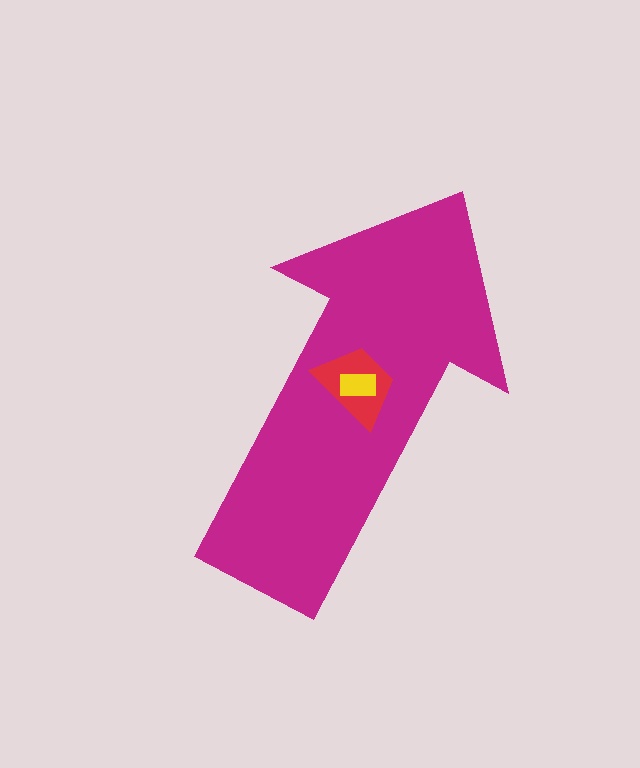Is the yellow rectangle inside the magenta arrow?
Yes.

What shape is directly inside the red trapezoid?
The yellow rectangle.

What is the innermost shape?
The yellow rectangle.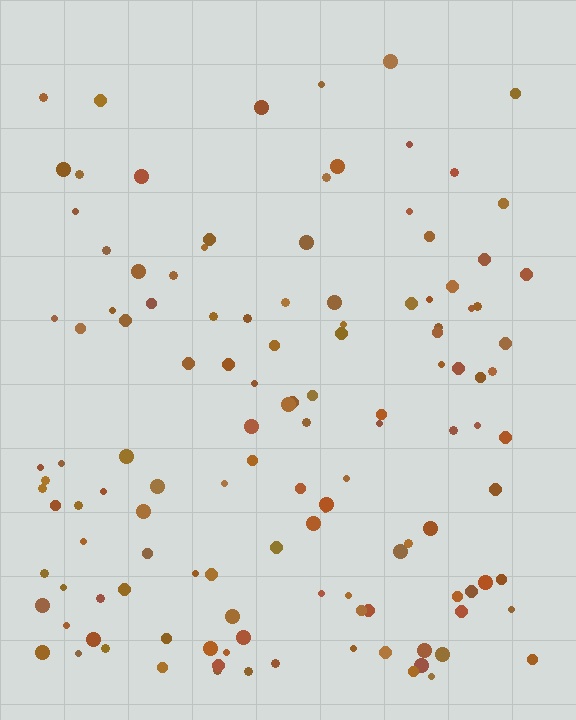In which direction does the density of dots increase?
From top to bottom, with the bottom side densest.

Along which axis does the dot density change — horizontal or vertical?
Vertical.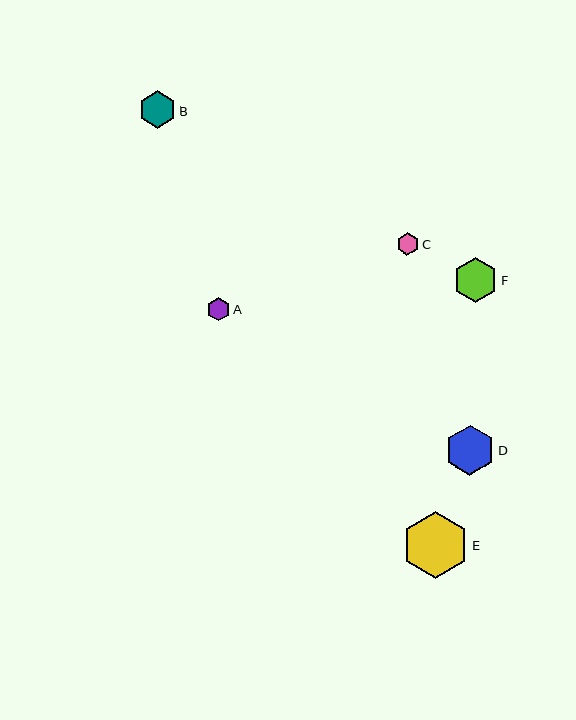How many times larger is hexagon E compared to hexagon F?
Hexagon E is approximately 1.5 times the size of hexagon F.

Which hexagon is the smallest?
Hexagon A is the smallest with a size of approximately 23 pixels.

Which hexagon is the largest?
Hexagon E is the largest with a size of approximately 67 pixels.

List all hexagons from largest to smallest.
From largest to smallest: E, D, F, B, C, A.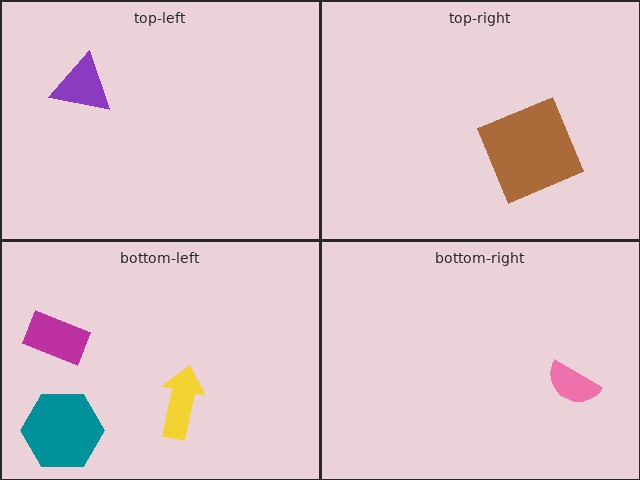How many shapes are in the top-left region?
1.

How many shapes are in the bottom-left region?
3.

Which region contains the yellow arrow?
The bottom-left region.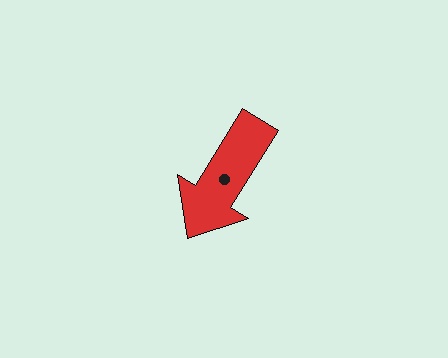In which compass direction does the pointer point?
Southwest.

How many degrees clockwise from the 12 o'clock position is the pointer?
Approximately 211 degrees.